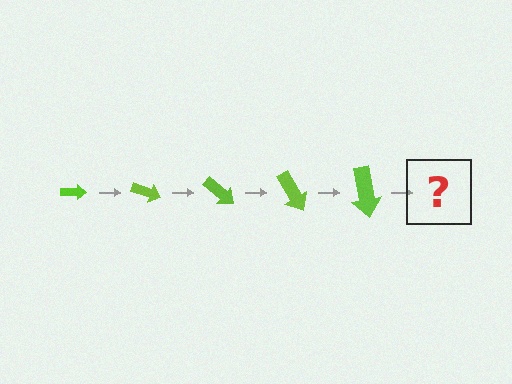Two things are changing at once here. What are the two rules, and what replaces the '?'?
The two rules are that the arrow grows larger each step and it rotates 20 degrees each step. The '?' should be an arrow, larger than the previous one and rotated 100 degrees from the start.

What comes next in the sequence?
The next element should be an arrow, larger than the previous one and rotated 100 degrees from the start.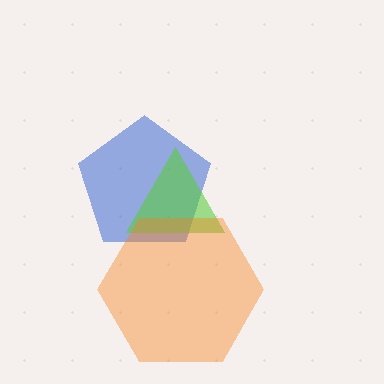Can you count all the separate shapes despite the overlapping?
Yes, there are 3 separate shapes.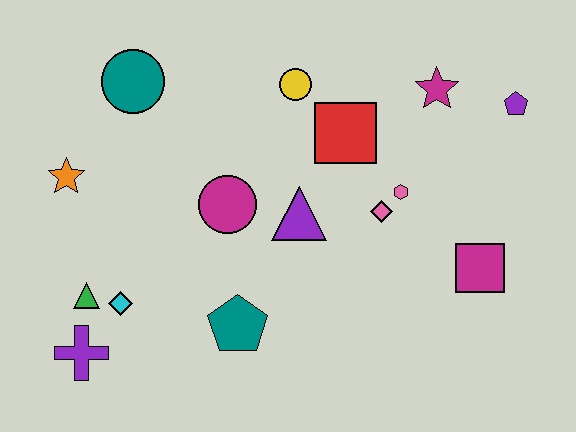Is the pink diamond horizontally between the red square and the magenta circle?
No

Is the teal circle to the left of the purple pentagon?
Yes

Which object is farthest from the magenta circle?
The purple pentagon is farthest from the magenta circle.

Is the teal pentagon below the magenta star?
Yes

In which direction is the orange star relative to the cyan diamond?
The orange star is above the cyan diamond.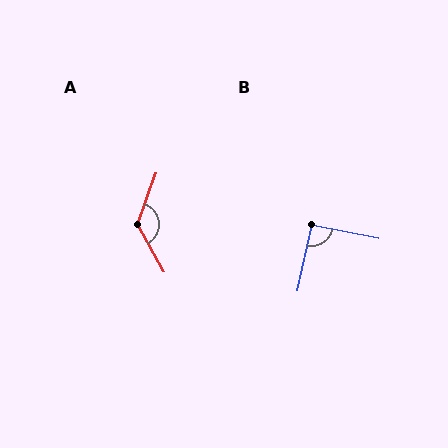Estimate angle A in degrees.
Approximately 131 degrees.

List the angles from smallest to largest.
B (91°), A (131°).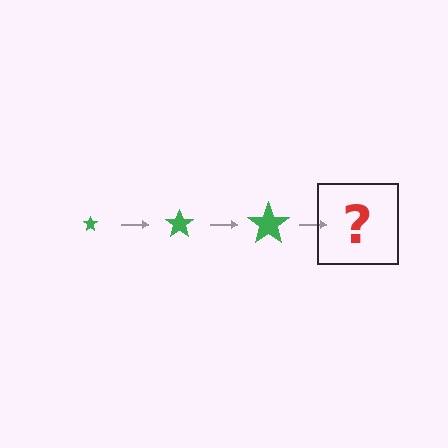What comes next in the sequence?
The next element should be a green star, larger than the previous one.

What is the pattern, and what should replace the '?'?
The pattern is that the star gets progressively larger each step. The '?' should be a green star, larger than the previous one.